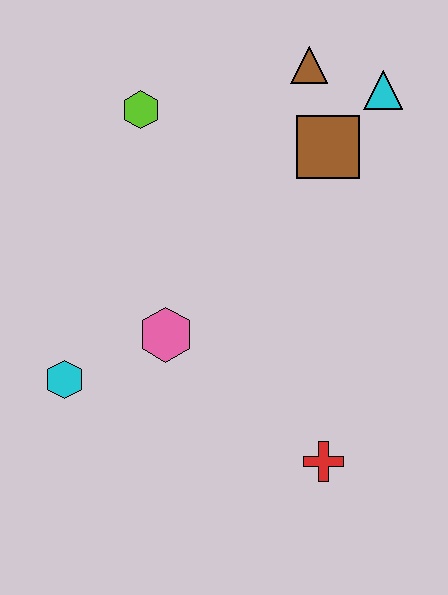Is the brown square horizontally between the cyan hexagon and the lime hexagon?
No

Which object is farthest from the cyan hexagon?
The cyan triangle is farthest from the cyan hexagon.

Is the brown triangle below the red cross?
No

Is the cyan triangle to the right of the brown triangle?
Yes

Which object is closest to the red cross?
The pink hexagon is closest to the red cross.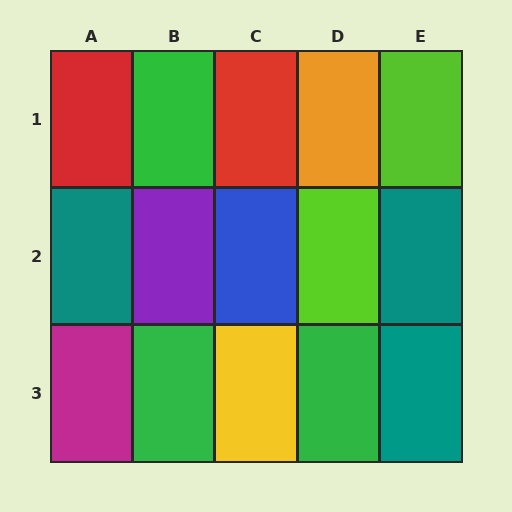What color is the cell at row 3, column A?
Magenta.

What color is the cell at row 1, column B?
Green.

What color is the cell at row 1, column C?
Red.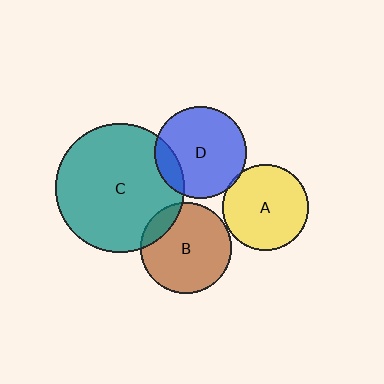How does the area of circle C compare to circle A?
Approximately 2.2 times.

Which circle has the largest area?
Circle C (teal).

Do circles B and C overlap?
Yes.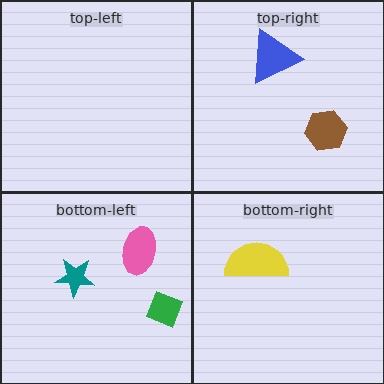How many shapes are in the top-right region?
2.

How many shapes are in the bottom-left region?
3.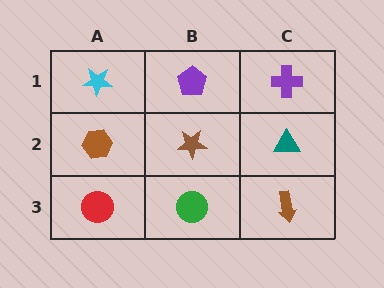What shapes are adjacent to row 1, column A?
A brown hexagon (row 2, column A), a purple pentagon (row 1, column B).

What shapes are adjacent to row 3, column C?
A teal triangle (row 2, column C), a green circle (row 3, column B).